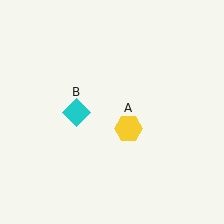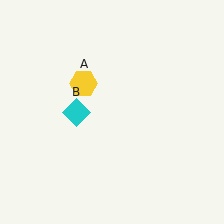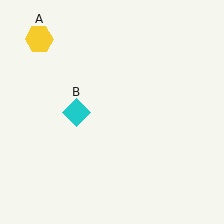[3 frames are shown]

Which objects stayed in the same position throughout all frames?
Cyan diamond (object B) remained stationary.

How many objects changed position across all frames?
1 object changed position: yellow hexagon (object A).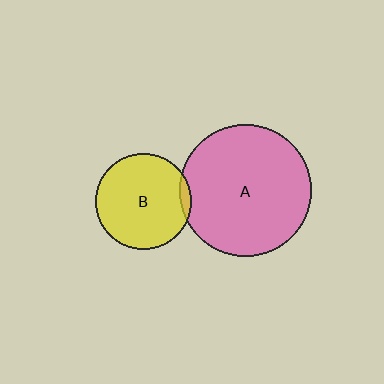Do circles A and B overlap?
Yes.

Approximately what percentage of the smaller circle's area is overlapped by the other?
Approximately 5%.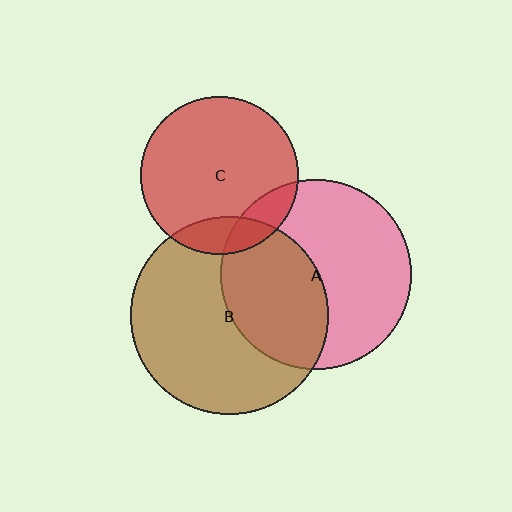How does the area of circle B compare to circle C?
Approximately 1.6 times.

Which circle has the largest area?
Circle B (brown).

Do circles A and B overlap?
Yes.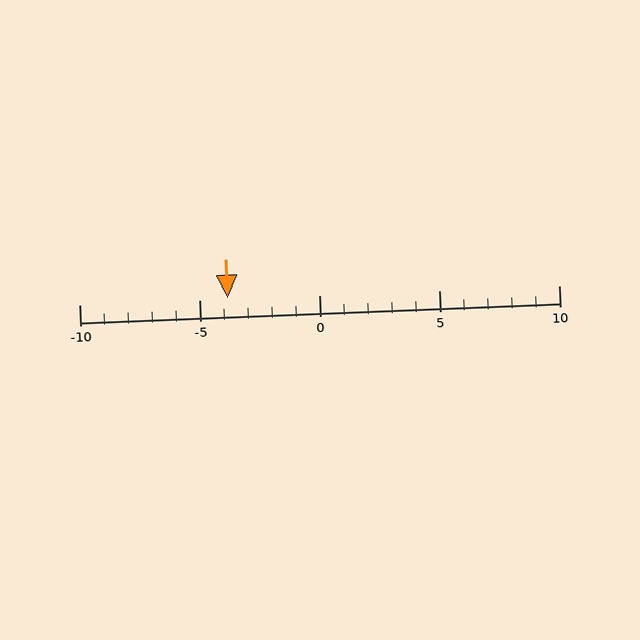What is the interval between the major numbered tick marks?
The major tick marks are spaced 5 units apart.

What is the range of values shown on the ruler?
The ruler shows values from -10 to 10.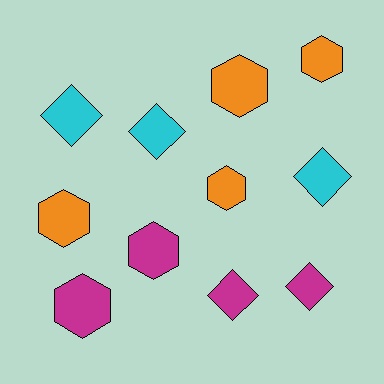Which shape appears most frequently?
Hexagon, with 6 objects.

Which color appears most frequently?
Orange, with 4 objects.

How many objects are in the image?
There are 11 objects.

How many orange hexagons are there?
There are 4 orange hexagons.